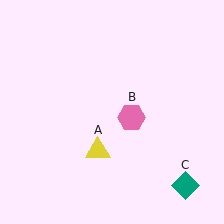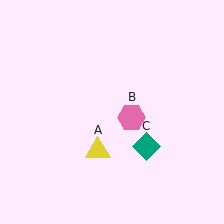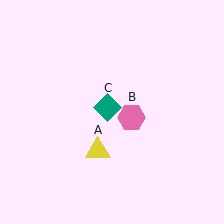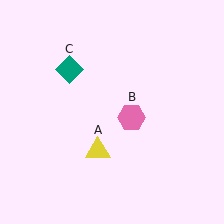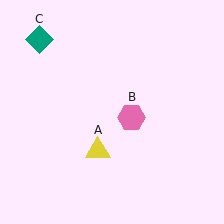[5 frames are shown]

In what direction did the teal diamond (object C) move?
The teal diamond (object C) moved up and to the left.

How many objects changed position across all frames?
1 object changed position: teal diamond (object C).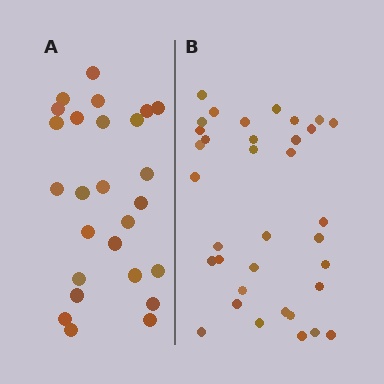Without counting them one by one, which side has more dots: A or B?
Region B (the right region) has more dots.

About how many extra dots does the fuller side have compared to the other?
Region B has roughly 8 or so more dots than region A.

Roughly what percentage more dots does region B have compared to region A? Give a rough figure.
About 35% more.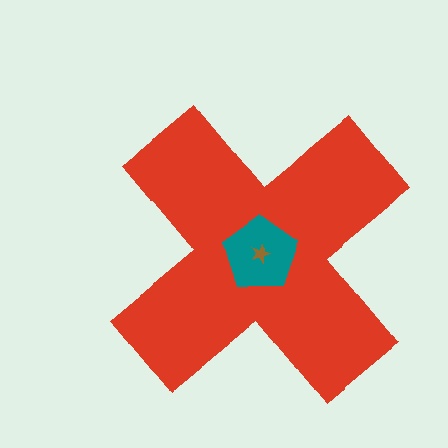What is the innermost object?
The brown star.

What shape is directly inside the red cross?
The teal pentagon.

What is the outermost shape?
The red cross.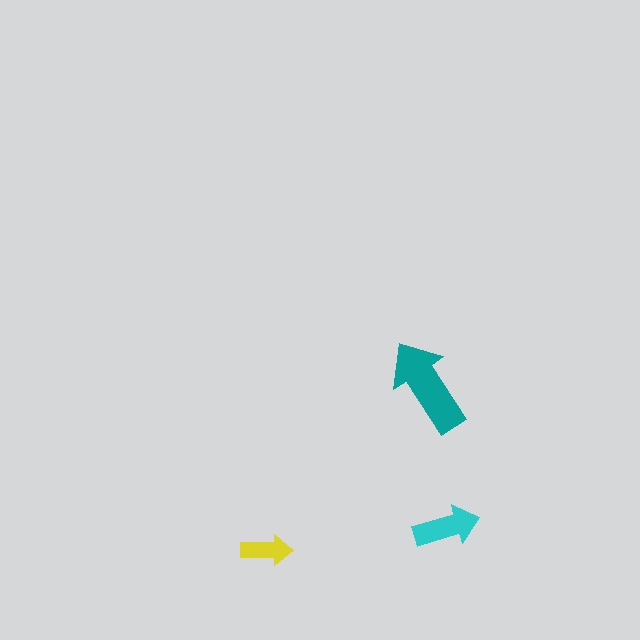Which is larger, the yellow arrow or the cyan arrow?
The cyan one.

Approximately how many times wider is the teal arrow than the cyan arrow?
About 1.5 times wider.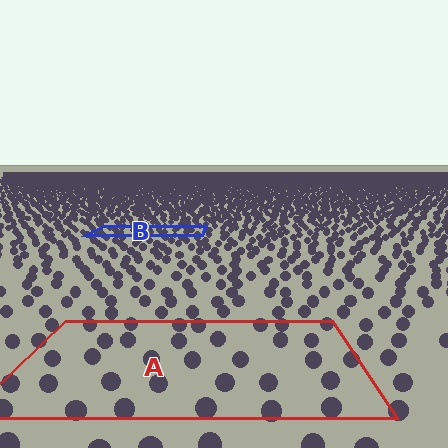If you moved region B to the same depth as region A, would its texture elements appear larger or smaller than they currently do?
They would appear larger. At a closer depth, the same texture elements are projected at a bigger on-screen size.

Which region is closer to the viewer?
Region A is closer. The texture elements there are larger and more spread out.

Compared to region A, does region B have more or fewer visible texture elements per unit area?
Region B has more texture elements per unit area — they are packed more densely because it is farther away.